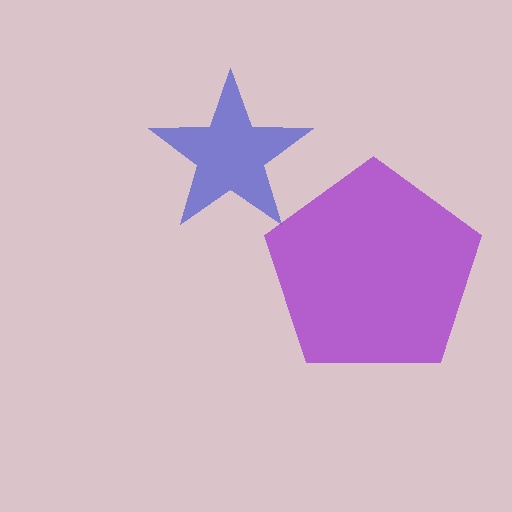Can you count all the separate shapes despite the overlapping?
Yes, there are 2 separate shapes.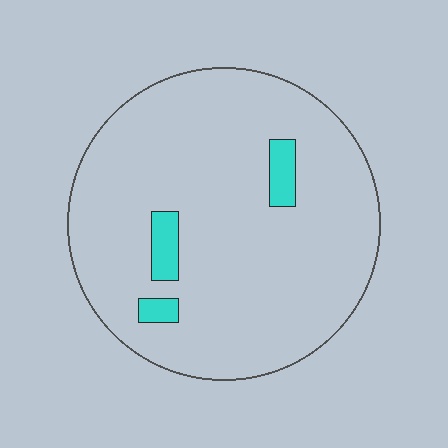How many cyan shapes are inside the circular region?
3.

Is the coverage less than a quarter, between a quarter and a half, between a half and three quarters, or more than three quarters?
Less than a quarter.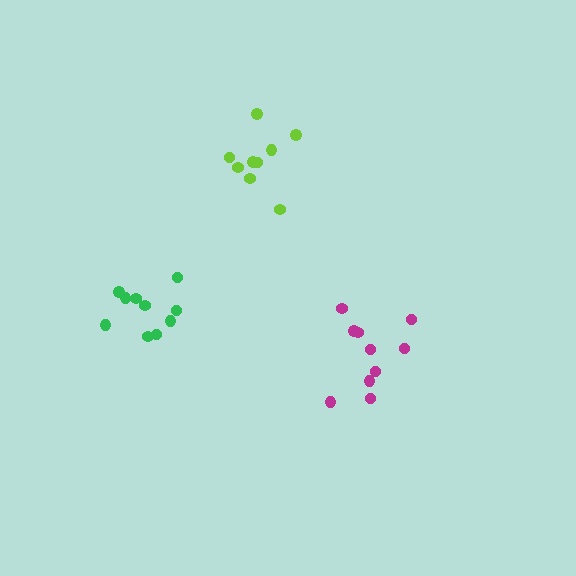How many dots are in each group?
Group 1: 10 dots, Group 2: 10 dots, Group 3: 9 dots (29 total).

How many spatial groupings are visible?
There are 3 spatial groupings.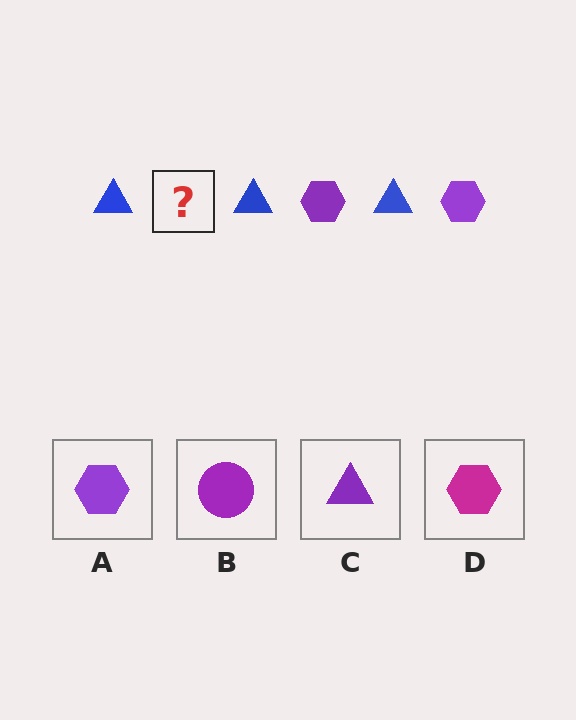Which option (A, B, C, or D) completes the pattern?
A.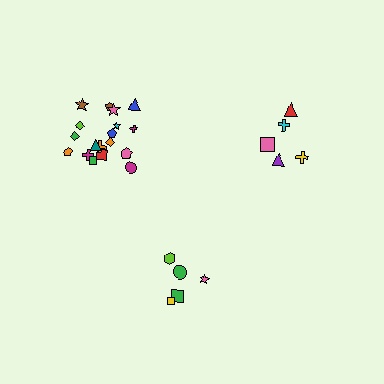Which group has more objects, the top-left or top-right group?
The top-left group.